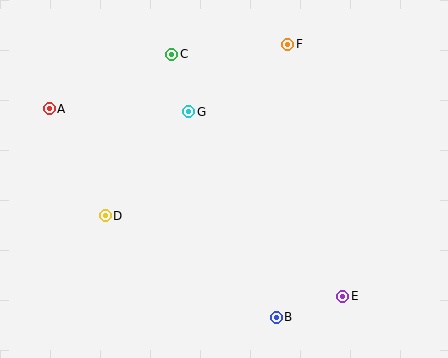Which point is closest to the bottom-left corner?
Point D is closest to the bottom-left corner.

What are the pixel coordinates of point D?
Point D is at (105, 216).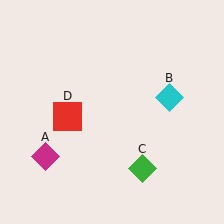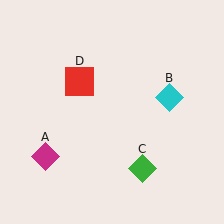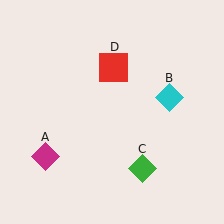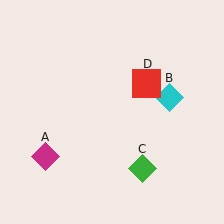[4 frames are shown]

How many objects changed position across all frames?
1 object changed position: red square (object D).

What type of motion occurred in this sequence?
The red square (object D) rotated clockwise around the center of the scene.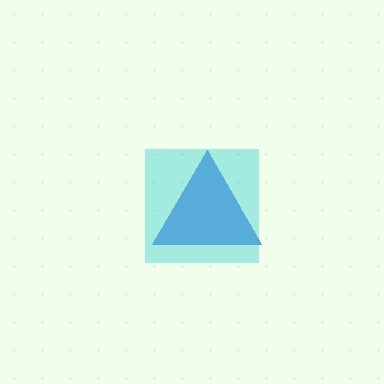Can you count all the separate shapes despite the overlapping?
Yes, there are 2 separate shapes.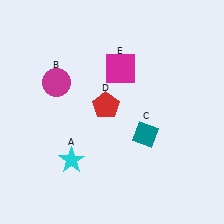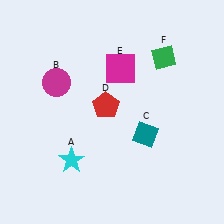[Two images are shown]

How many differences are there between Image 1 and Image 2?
There is 1 difference between the two images.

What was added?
A green diamond (F) was added in Image 2.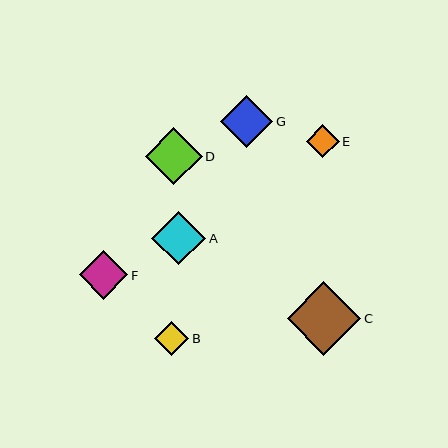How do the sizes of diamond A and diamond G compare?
Diamond A and diamond G are approximately the same size.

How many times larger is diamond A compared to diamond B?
Diamond A is approximately 1.6 times the size of diamond B.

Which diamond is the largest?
Diamond C is the largest with a size of approximately 74 pixels.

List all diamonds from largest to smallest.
From largest to smallest: C, D, A, G, F, B, E.